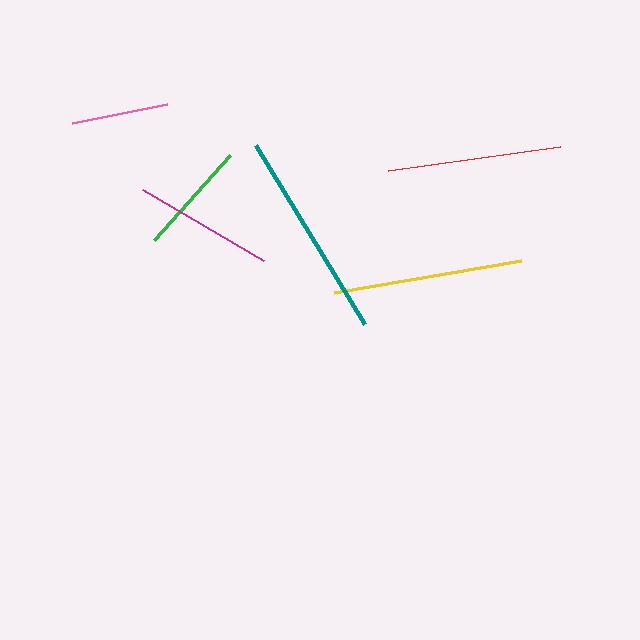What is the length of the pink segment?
The pink segment is approximately 97 pixels long.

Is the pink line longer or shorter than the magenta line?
The magenta line is longer than the pink line.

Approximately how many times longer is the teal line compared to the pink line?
The teal line is approximately 2.2 times the length of the pink line.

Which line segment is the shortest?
The pink line is the shortest at approximately 97 pixels.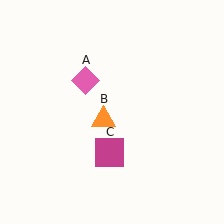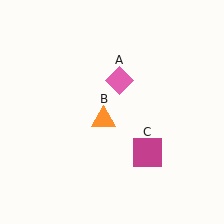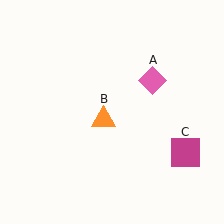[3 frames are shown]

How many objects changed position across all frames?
2 objects changed position: pink diamond (object A), magenta square (object C).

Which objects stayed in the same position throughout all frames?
Orange triangle (object B) remained stationary.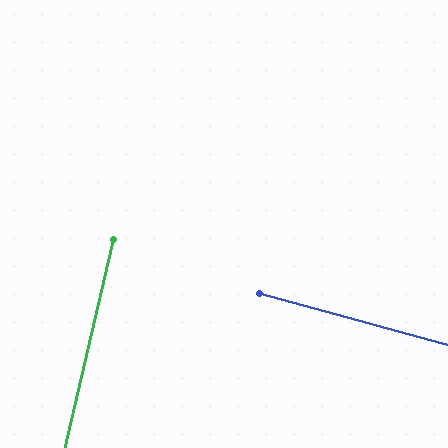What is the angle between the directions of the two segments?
Approximately 88 degrees.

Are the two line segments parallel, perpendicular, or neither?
Perpendicular — they meet at approximately 88°.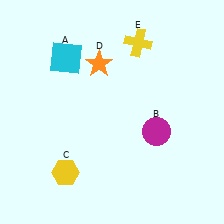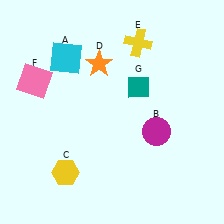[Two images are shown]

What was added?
A pink square (F), a teal diamond (G) were added in Image 2.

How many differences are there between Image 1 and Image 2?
There are 2 differences between the two images.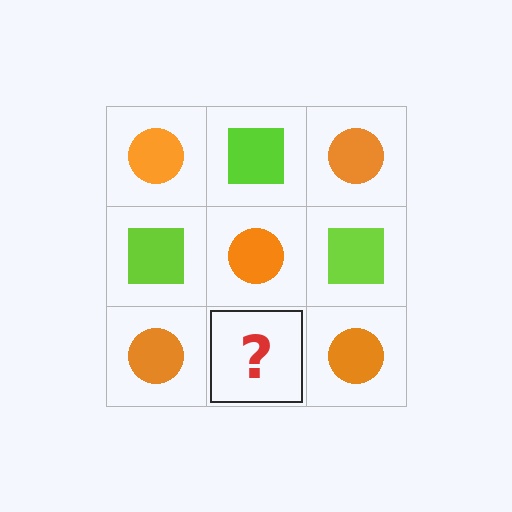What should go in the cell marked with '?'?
The missing cell should contain a lime square.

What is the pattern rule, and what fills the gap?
The rule is that it alternates orange circle and lime square in a checkerboard pattern. The gap should be filled with a lime square.